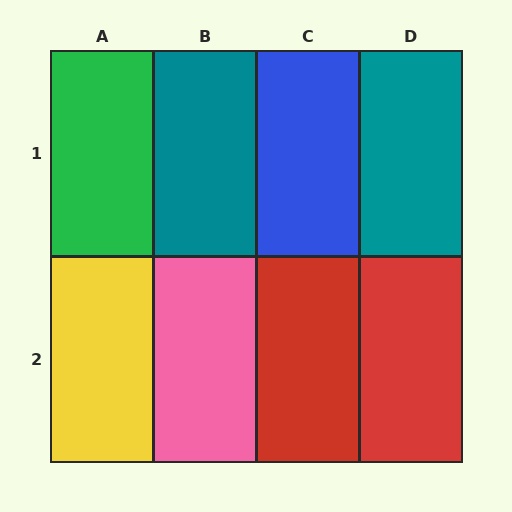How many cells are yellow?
1 cell is yellow.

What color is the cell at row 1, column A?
Green.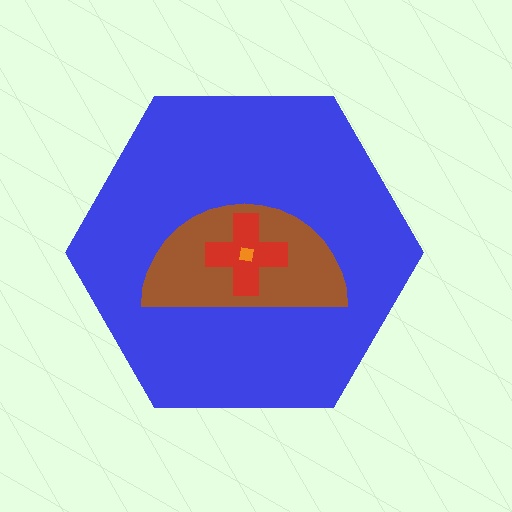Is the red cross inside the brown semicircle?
Yes.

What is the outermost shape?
The blue hexagon.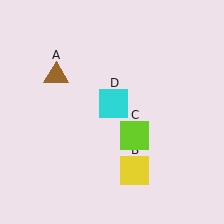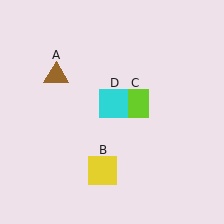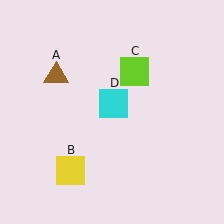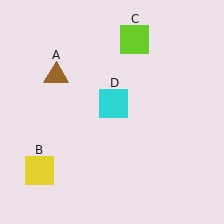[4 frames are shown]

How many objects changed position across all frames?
2 objects changed position: yellow square (object B), lime square (object C).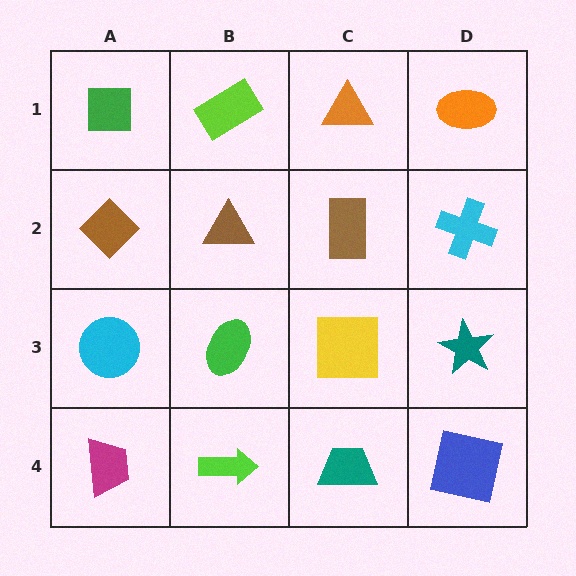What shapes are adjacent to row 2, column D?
An orange ellipse (row 1, column D), a teal star (row 3, column D), a brown rectangle (row 2, column C).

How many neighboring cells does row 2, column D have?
3.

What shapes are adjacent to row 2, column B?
A lime rectangle (row 1, column B), a green ellipse (row 3, column B), a brown diamond (row 2, column A), a brown rectangle (row 2, column C).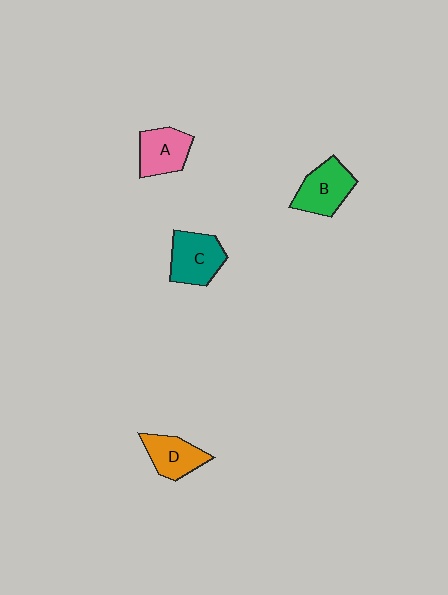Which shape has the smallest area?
Shape D (orange).